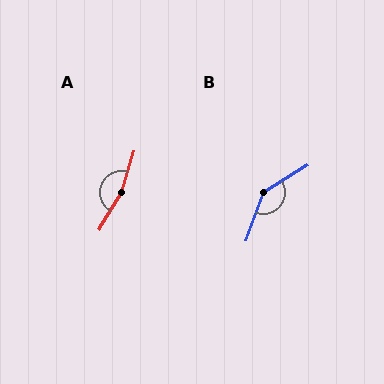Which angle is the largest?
A, at approximately 167 degrees.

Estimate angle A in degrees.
Approximately 167 degrees.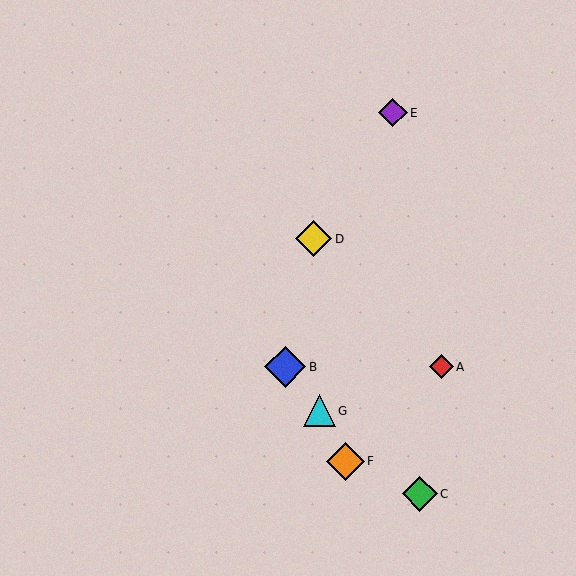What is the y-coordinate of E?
Object E is at y≈113.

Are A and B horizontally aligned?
Yes, both are at y≈367.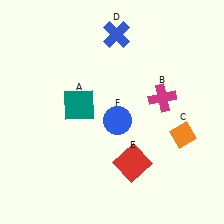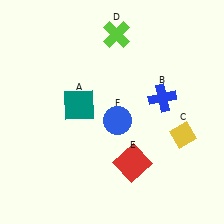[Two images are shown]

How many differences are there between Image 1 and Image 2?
There are 3 differences between the two images.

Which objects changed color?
B changed from magenta to blue. C changed from orange to yellow. D changed from blue to lime.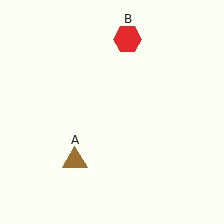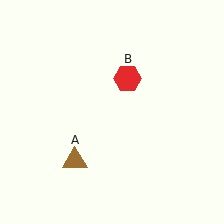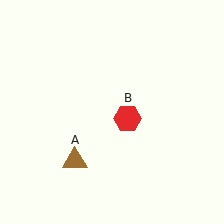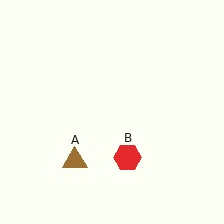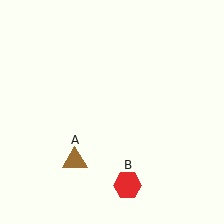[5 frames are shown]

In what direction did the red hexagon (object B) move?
The red hexagon (object B) moved down.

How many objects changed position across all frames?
1 object changed position: red hexagon (object B).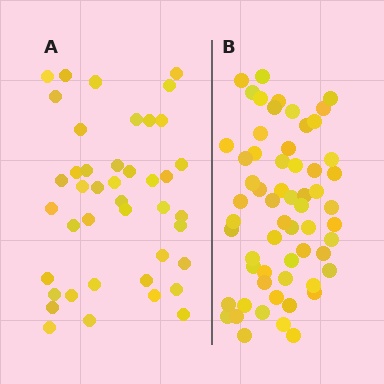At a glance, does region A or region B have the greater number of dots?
Region B (the right region) has more dots.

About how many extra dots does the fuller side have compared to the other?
Region B has approximately 20 more dots than region A.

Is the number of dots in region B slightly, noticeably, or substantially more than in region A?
Region B has noticeably more, but not dramatically so. The ratio is roughly 1.4 to 1.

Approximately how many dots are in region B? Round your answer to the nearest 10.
About 60 dots.